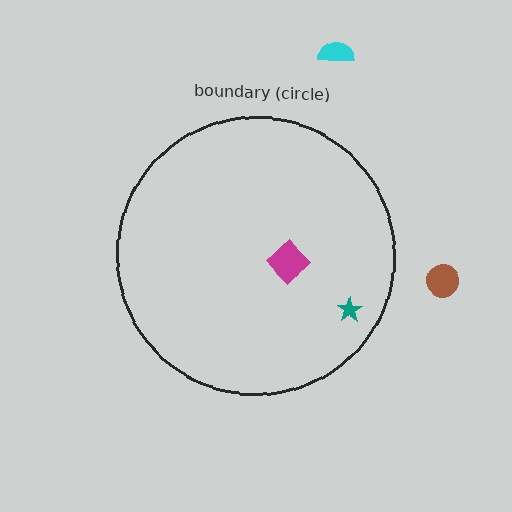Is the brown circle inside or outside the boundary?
Outside.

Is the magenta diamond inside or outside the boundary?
Inside.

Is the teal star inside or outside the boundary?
Inside.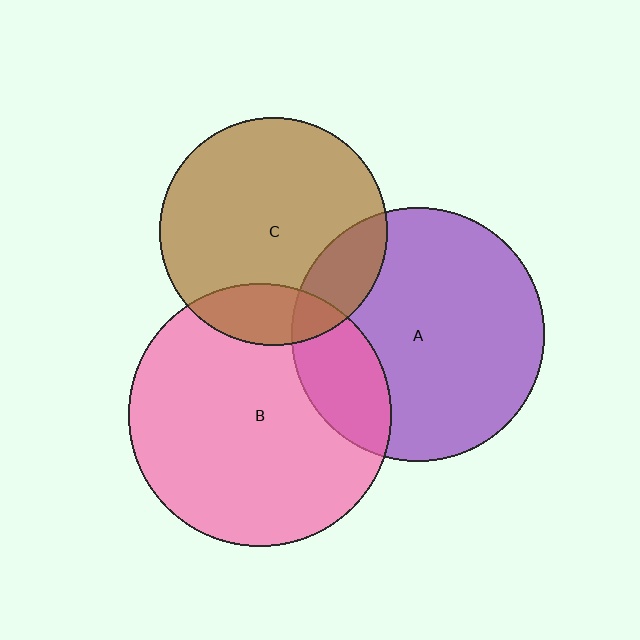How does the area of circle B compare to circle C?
Approximately 1.3 times.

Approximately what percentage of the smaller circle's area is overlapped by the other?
Approximately 15%.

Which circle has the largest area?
Circle B (pink).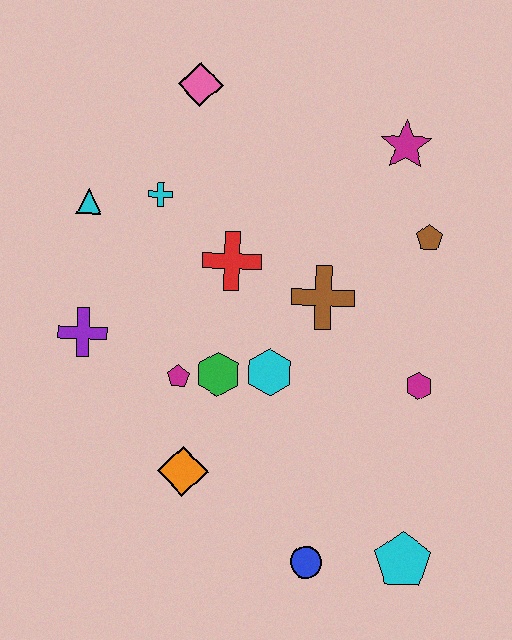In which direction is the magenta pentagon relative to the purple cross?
The magenta pentagon is to the right of the purple cross.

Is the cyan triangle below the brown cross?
No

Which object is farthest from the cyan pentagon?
The pink diamond is farthest from the cyan pentagon.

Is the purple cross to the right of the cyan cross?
No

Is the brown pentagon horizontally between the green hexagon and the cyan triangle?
No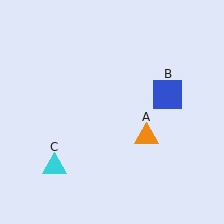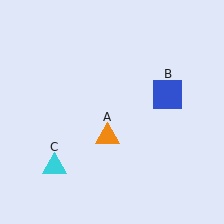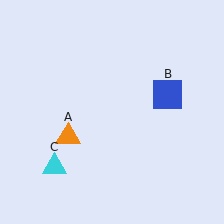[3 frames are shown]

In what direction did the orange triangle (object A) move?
The orange triangle (object A) moved left.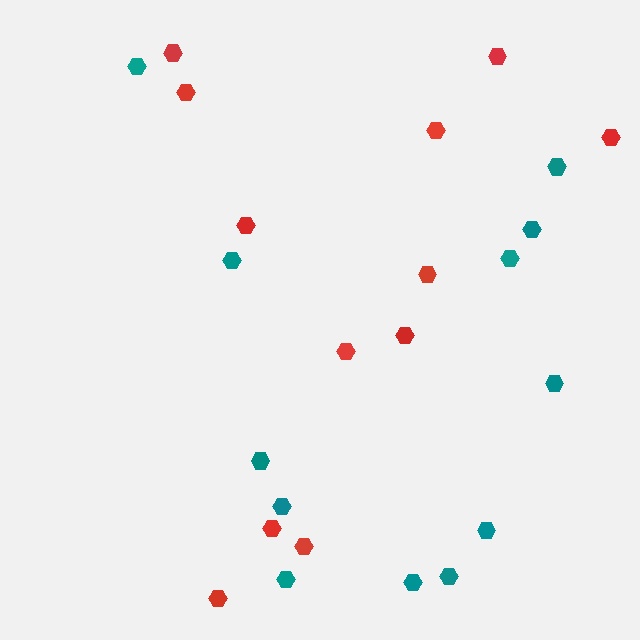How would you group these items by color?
There are 2 groups: one group of red hexagons (12) and one group of teal hexagons (12).